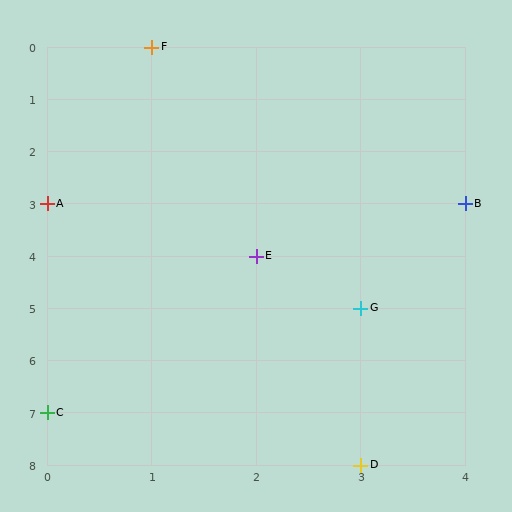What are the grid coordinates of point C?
Point C is at grid coordinates (0, 7).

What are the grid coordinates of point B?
Point B is at grid coordinates (4, 3).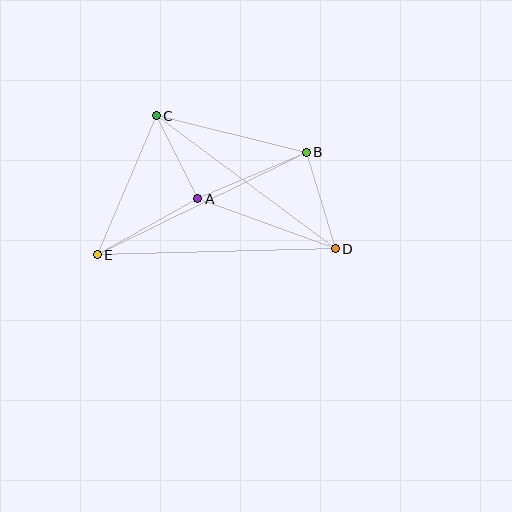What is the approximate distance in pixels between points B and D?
The distance between B and D is approximately 101 pixels.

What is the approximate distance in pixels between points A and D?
The distance between A and D is approximately 146 pixels.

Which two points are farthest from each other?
Points D and E are farthest from each other.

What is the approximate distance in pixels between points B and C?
The distance between B and C is approximately 154 pixels.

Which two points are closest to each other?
Points A and C are closest to each other.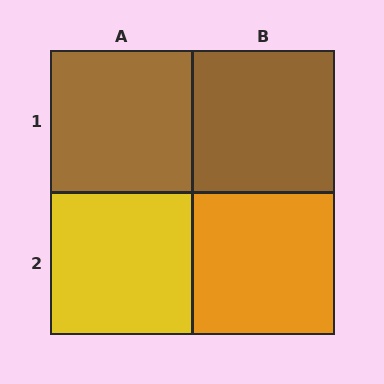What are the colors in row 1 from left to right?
Brown, brown.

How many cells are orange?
1 cell is orange.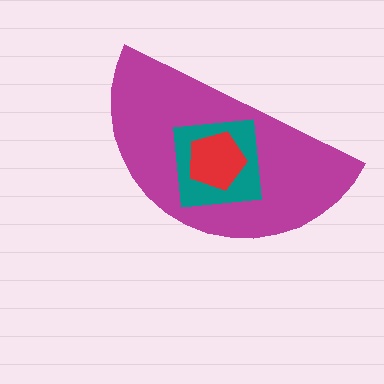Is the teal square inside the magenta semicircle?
Yes.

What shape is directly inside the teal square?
The red pentagon.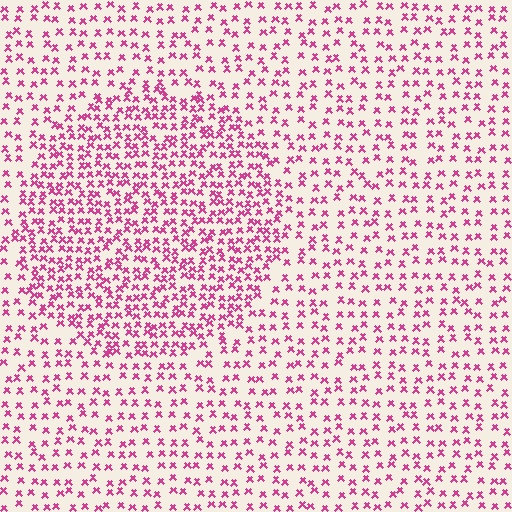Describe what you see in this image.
The image contains small magenta elements arranged at two different densities. A circle-shaped region is visible where the elements are more densely packed than the surrounding area.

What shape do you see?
I see a circle.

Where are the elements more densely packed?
The elements are more densely packed inside the circle boundary.